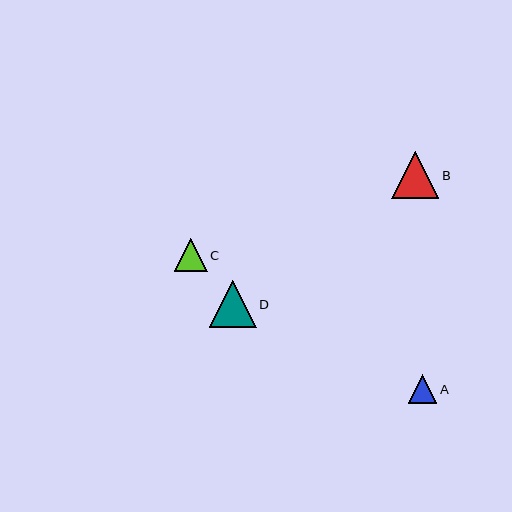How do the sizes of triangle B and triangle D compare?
Triangle B and triangle D are approximately the same size.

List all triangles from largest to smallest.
From largest to smallest: B, D, C, A.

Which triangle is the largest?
Triangle B is the largest with a size of approximately 47 pixels.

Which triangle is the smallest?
Triangle A is the smallest with a size of approximately 29 pixels.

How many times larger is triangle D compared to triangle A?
Triangle D is approximately 1.6 times the size of triangle A.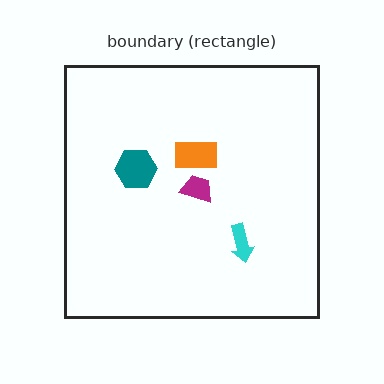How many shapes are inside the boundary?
4 inside, 0 outside.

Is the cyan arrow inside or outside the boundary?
Inside.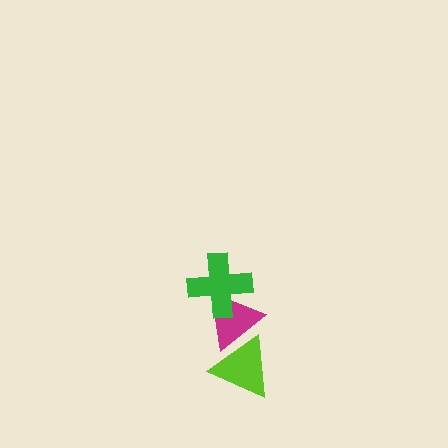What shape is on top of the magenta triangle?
The green cross is on top of the magenta triangle.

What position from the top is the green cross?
The green cross is 1st from the top.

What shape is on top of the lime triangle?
The magenta triangle is on top of the lime triangle.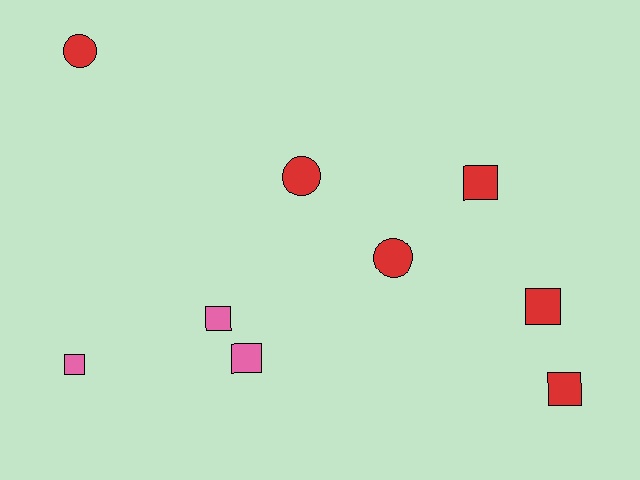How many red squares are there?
There are 3 red squares.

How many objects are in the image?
There are 9 objects.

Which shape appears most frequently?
Square, with 6 objects.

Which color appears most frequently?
Red, with 6 objects.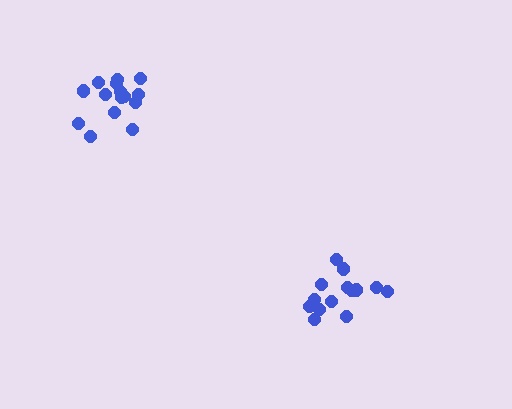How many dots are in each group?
Group 1: 15 dots, Group 2: 14 dots (29 total).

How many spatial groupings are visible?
There are 2 spatial groupings.